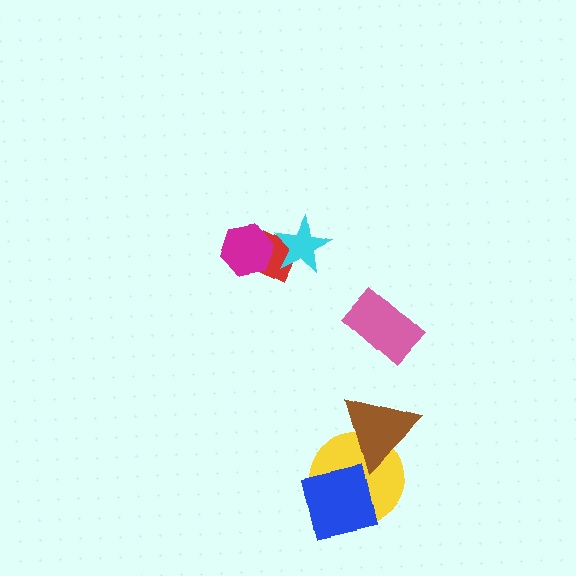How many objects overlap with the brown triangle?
1 object overlaps with the brown triangle.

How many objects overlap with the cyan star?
1 object overlaps with the cyan star.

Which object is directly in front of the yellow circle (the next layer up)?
The blue square is directly in front of the yellow circle.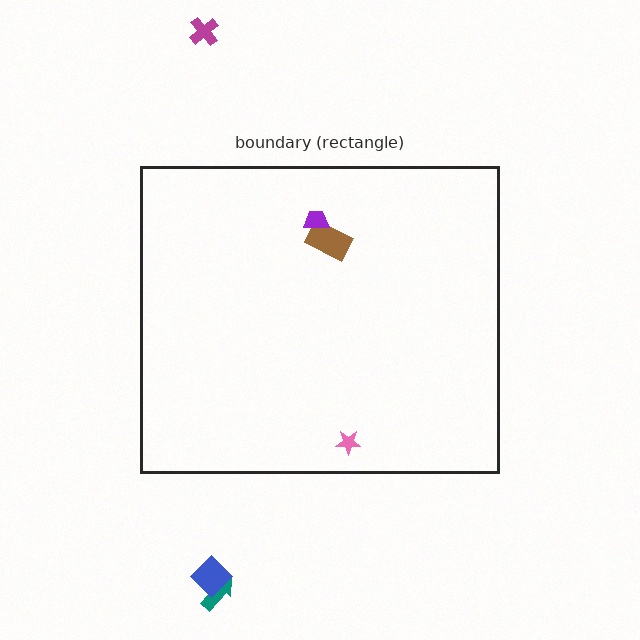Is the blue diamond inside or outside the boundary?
Outside.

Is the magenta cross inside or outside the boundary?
Outside.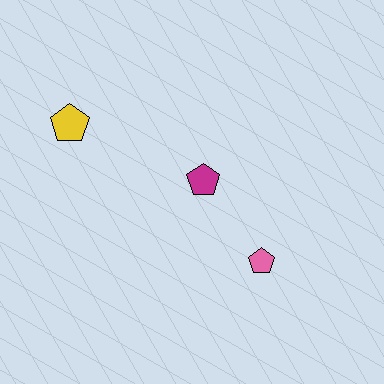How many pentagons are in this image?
There are 3 pentagons.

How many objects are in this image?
There are 3 objects.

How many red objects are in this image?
There are no red objects.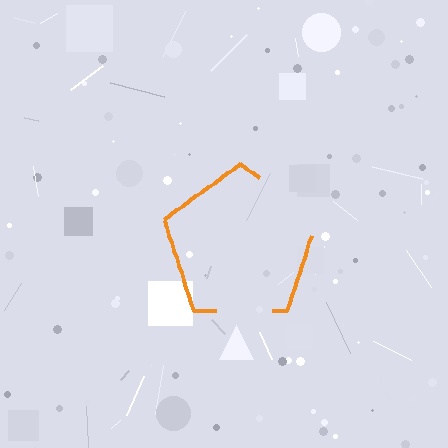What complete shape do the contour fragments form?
The contour fragments form a pentagon.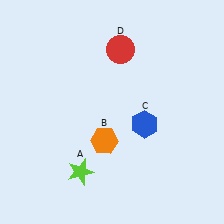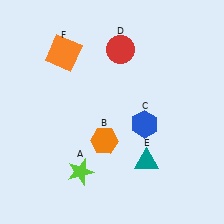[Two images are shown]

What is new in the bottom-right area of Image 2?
A teal triangle (E) was added in the bottom-right area of Image 2.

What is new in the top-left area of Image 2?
An orange square (F) was added in the top-left area of Image 2.